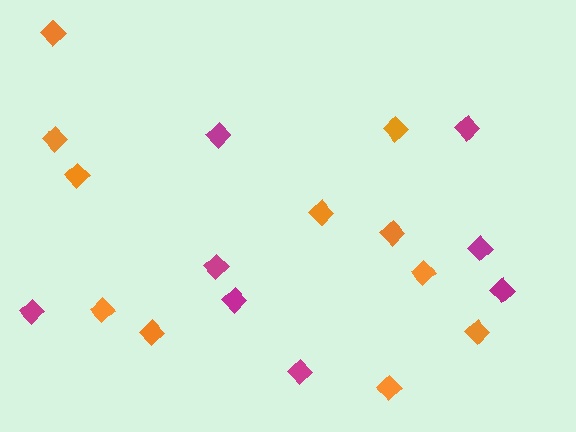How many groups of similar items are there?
There are 2 groups: one group of magenta diamonds (8) and one group of orange diamonds (11).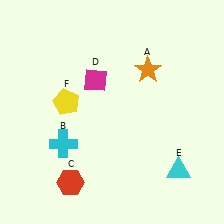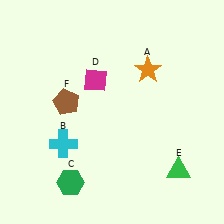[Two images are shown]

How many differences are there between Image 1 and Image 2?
There are 3 differences between the two images.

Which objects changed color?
C changed from red to green. E changed from cyan to green. F changed from yellow to brown.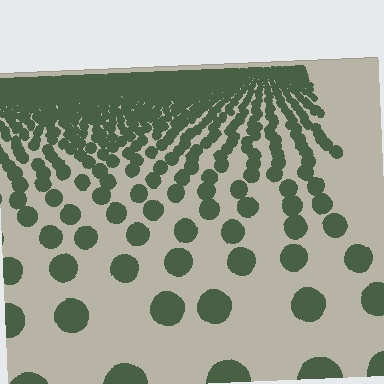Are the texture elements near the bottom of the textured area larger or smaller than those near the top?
Larger. Near the bottom, elements are closer to the viewer and appear at a bigger on-screen size.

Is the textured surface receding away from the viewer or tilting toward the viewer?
The surface is receding away from the viewer. Texture elements get smaller and denser toward the top.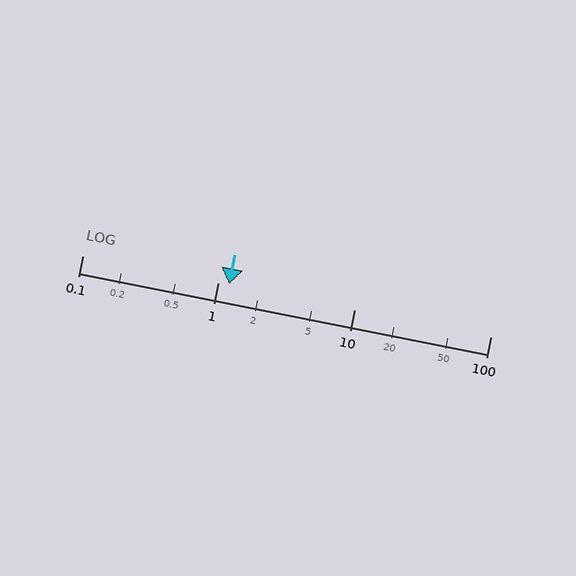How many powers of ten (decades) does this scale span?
The scale spans 3 decades, from 0.1 to 100.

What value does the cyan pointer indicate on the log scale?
The pointer indicates approximately 1.2.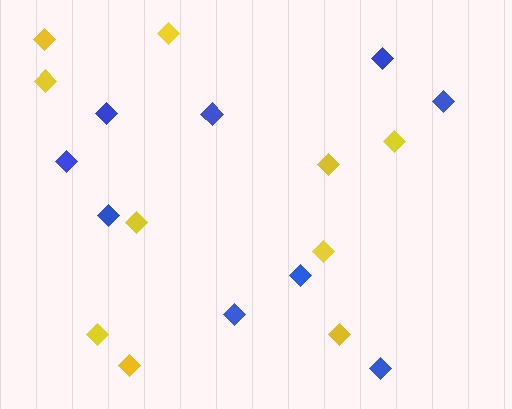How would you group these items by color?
There are 2 groups: one group of blue diamonds (9) and one group of yellow diamonds (10).